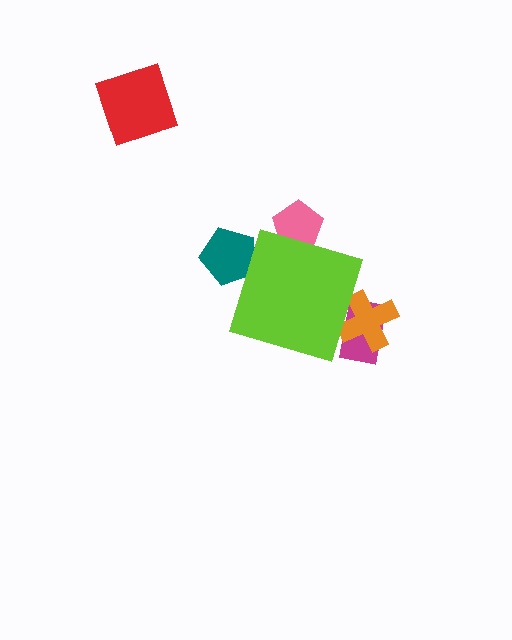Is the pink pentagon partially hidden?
Yes, the pink pentagon is partially hidden behind the lime diamond.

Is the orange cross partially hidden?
Yes, the orange cross is partially hidden behind the lime diamond.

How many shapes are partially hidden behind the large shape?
4 shapes are partially hidden.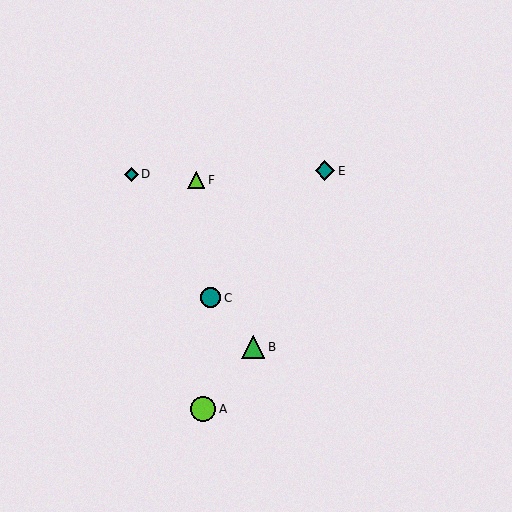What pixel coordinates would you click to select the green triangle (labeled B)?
Click at (253, 347) to select the green triangle B.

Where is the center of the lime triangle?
The center of the lime triangle is at (196, 180).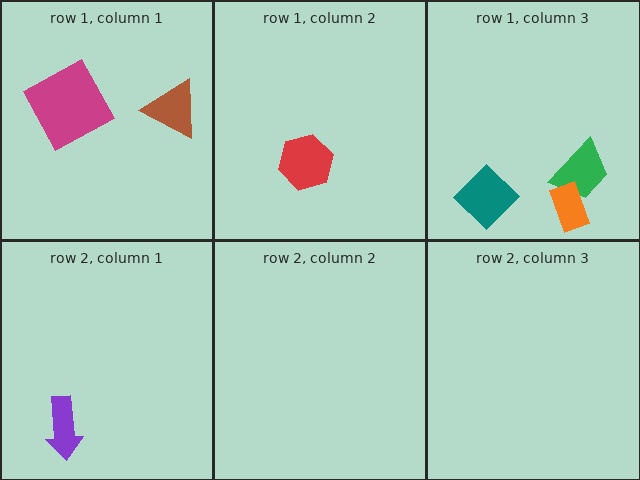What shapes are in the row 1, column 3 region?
The green trapezoid, the teal diamond, the orange rectangle.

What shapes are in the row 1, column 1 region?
The magenta square, the brown triangle.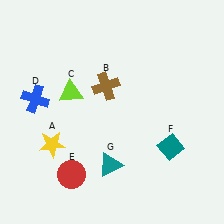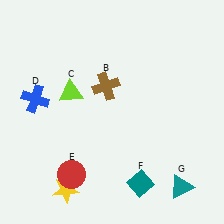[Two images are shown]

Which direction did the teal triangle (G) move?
The teal triangle (G) moved right.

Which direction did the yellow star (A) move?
The yellow star (A) moved down.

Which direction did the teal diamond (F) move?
The teal diamond (F) moved down.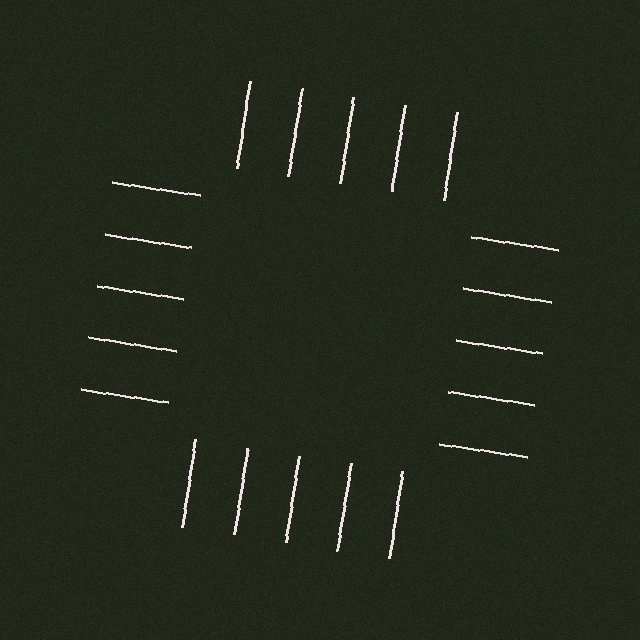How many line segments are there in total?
20 — 5 along each of the 4 edges.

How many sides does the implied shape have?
4 sides — the line-ends trace a square.